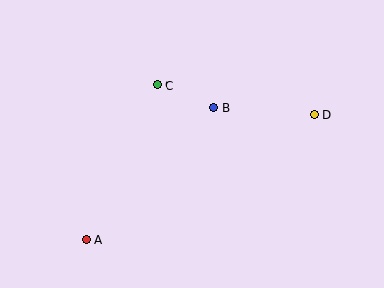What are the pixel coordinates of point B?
Point B is at (213, 107).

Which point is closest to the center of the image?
Point B at (213, 107) is closest to the center.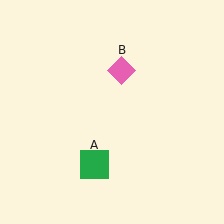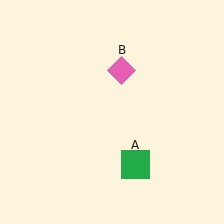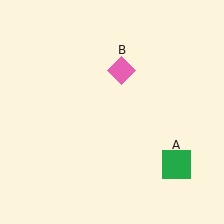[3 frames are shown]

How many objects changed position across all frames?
1 object changed position: green square (object A).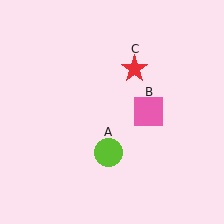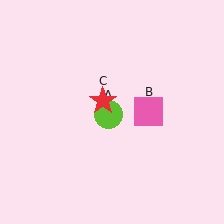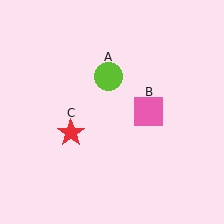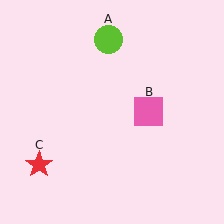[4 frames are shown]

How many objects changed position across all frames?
2 objects changed position: lime circle (object A), red star (object C).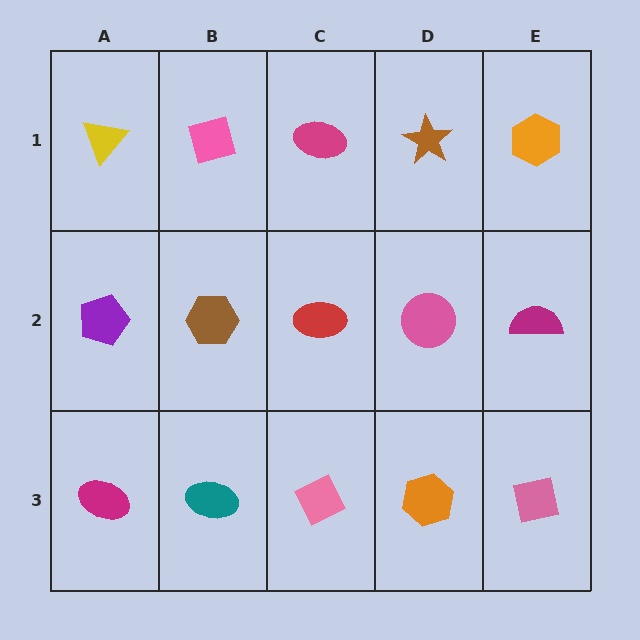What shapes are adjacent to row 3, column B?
A brown hexagon (row 2, column B), a magenta ellipse (row 3, column A), a pink diamond (row 3, column C).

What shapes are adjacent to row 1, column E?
A magenta semicircle (row 2, column E), a brown star (row 1, column D).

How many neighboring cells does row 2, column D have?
4.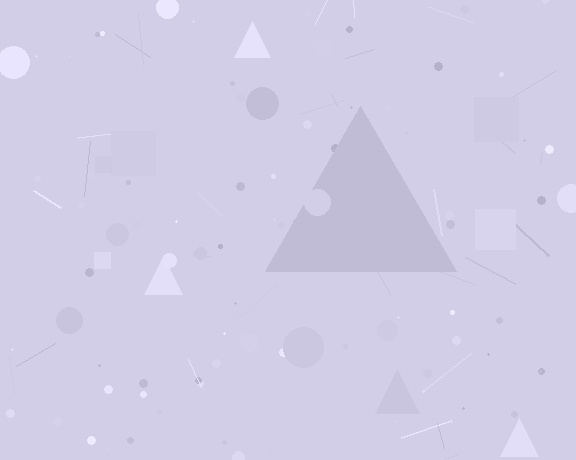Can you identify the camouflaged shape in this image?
The camouflaged shape is a triangle.